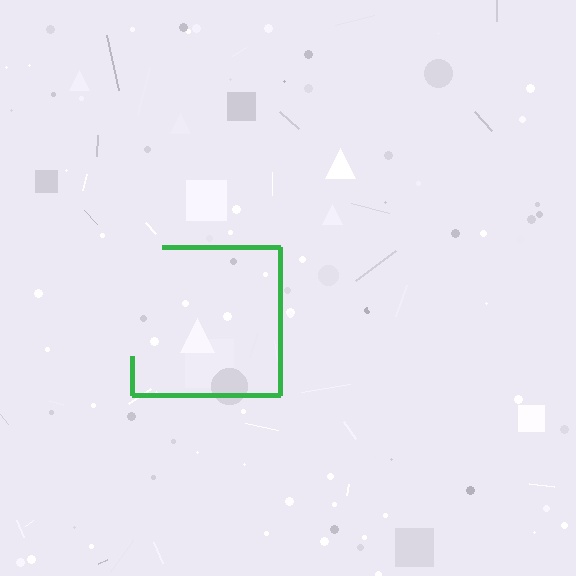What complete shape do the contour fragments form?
The contour fragments form a square.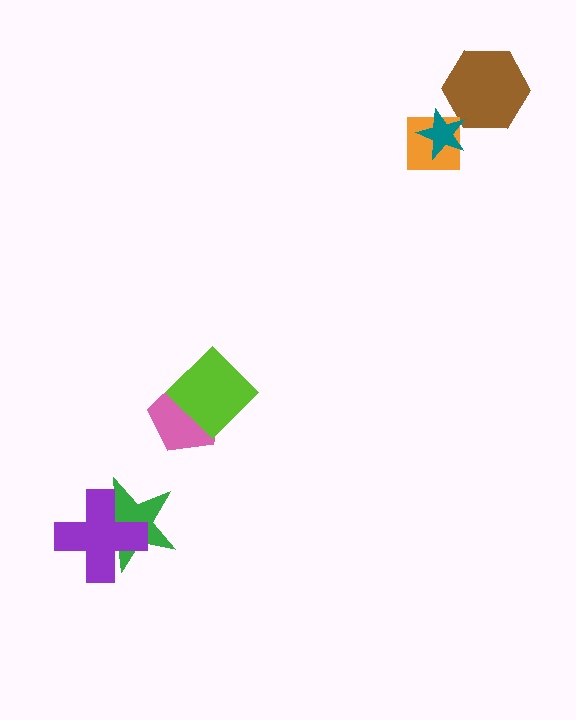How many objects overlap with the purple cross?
1 object overlaps with the purple cross.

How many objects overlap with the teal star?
2 objects overlap with the teal star.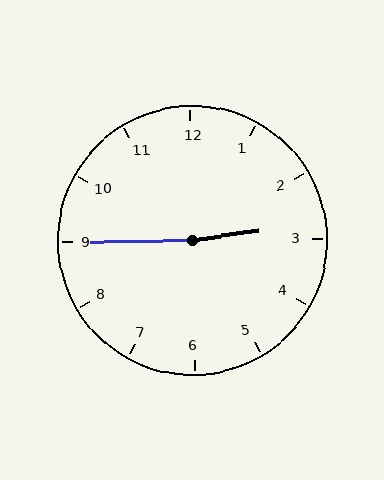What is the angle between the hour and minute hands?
Approximately 172 degrees.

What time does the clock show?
2:45.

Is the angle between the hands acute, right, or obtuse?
It is obtuse.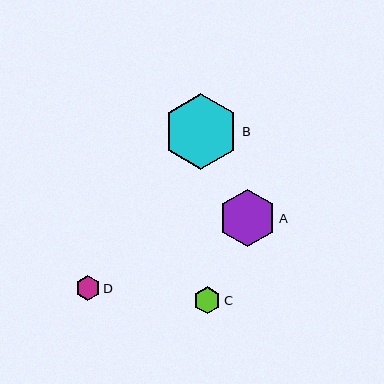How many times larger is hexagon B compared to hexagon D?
Hexagon B is approximately 3.0 times the size of hexagon D.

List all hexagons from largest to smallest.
From largest to smallest: B, A, C, D.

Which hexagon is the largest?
Hexagon B is the largest with a size of approximately 76 pixels.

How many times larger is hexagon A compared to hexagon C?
Hexagon A is approximately 2.1 times the size of hexagon C.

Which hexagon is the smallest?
Hexagon D is the smallest with a size of approximately 25 pixels.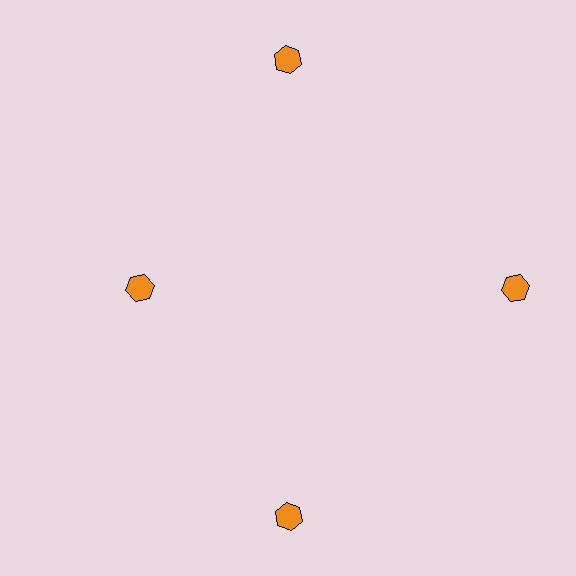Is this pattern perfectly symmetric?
No. The 4 orange hexagons are arranged in a ring, but one element near the 9 o'clock position is pulled inward toward the center, breaking the 4-fold rotational symmetry.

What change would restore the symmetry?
The symmetry would be restored by moving it outward, back onto the ring so that all 4 hexagons sit at equal angles and equal distance from the center.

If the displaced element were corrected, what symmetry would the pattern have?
It would have 4-fold rotational symmetry — the pattern would map onto itself every 90 degrees.